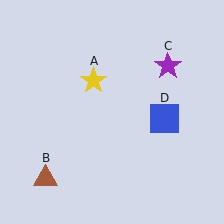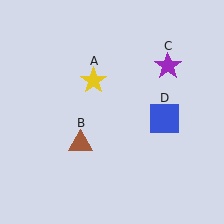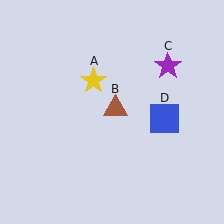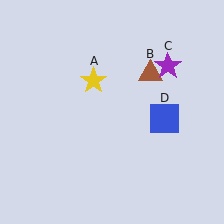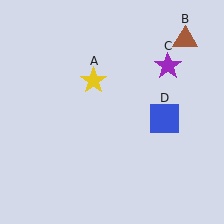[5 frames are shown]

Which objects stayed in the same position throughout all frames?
Yellow star (object A) and purple star (object C) and blue square (object D) remained stationary.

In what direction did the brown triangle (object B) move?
The brown triangle (object B) moved up and to the right.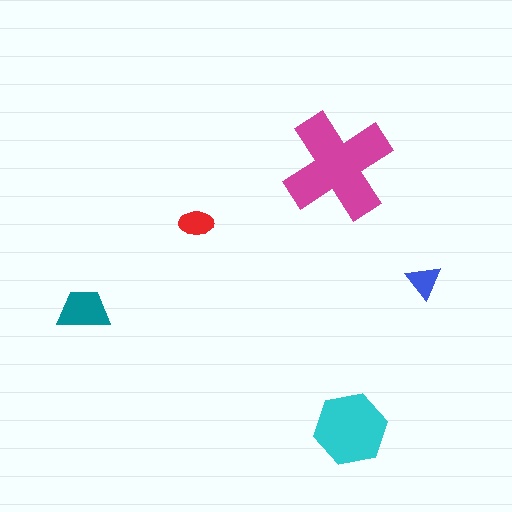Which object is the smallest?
The blue triangle.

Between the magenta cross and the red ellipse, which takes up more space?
The magenta cross.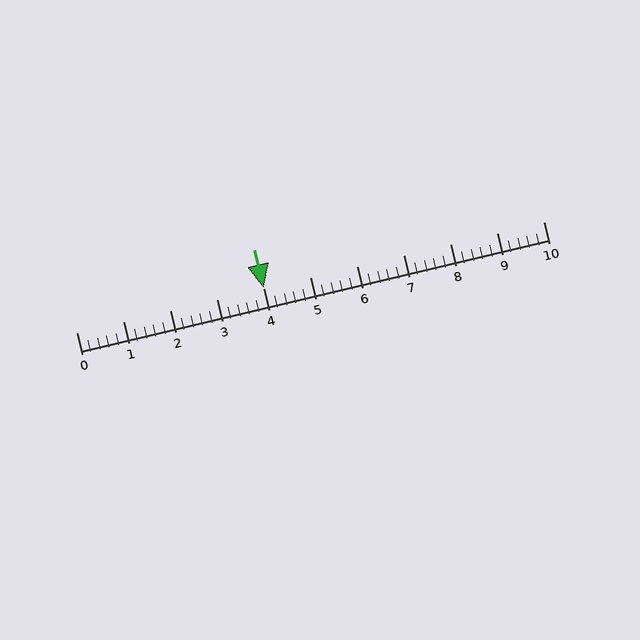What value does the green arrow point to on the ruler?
The green arrow points to approximately 4.0.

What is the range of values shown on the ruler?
The ruler shows values from 0 to 10.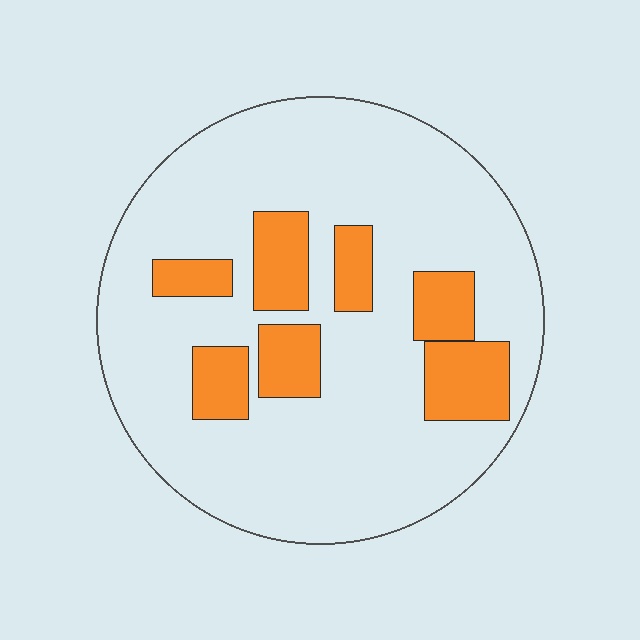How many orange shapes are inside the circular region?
7.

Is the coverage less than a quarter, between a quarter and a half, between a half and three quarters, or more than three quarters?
Less than a quarter.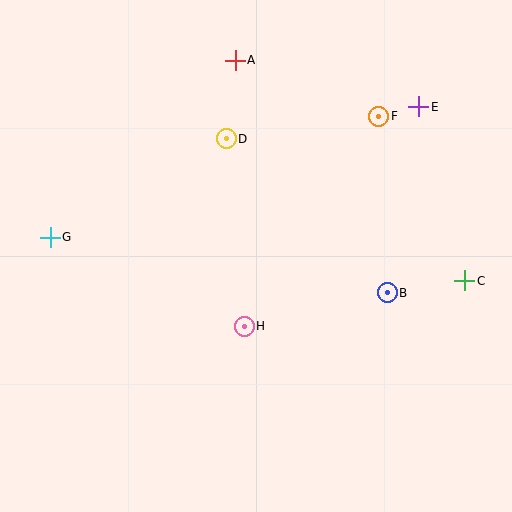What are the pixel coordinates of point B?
Point B is at (387, 293).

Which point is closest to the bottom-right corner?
Point C is closest to the bottom-right corner.